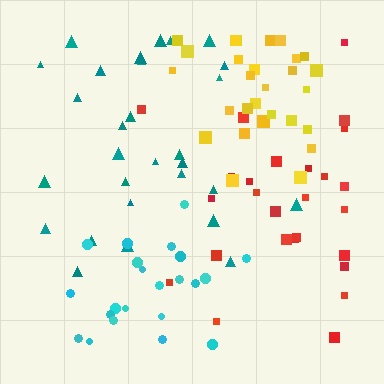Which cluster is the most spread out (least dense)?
Red.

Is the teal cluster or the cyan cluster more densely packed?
Cyan.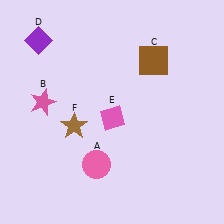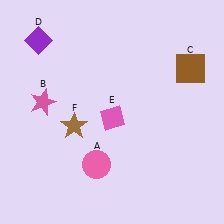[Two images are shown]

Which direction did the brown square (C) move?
The brown square (C) moved right.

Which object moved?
The brown square (C) moved right.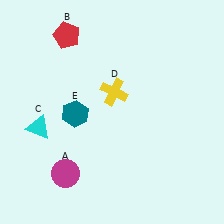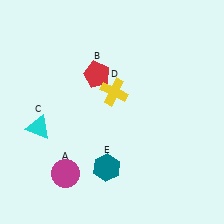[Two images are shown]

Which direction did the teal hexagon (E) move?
The teal hexagon (E) moved down.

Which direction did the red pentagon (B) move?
The red pentagon (B) moved down.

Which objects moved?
The objects that moved are: the red pentagon (B), the teal hexagon (E).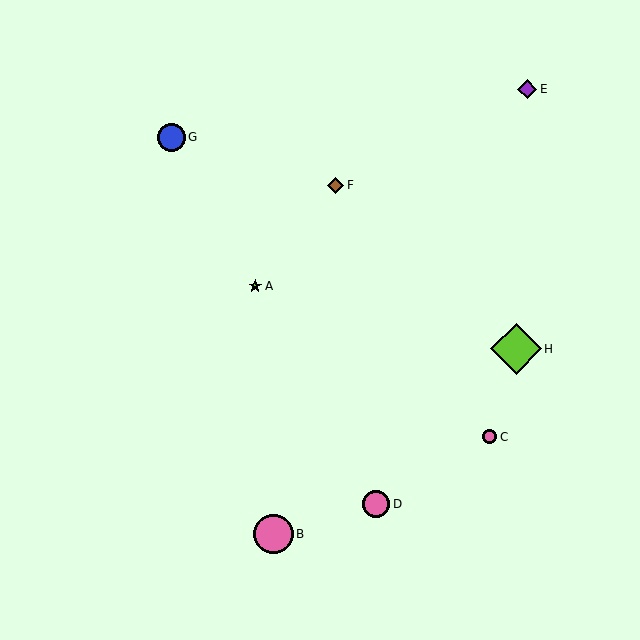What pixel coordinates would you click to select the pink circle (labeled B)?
Click at (274, 534) to select the pink circle B.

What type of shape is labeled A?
Shape A is a lime star.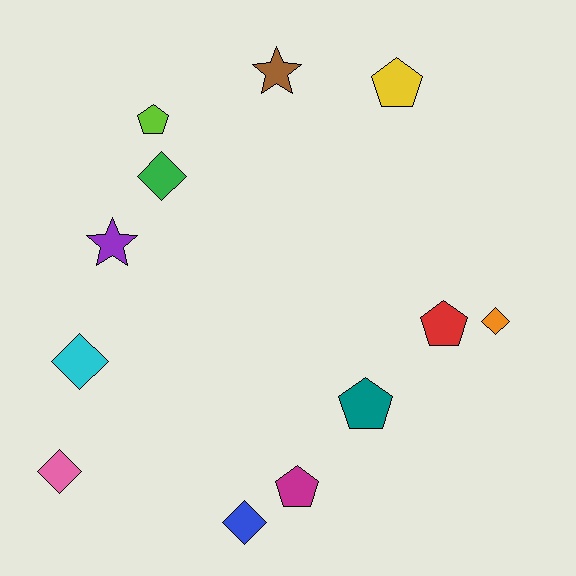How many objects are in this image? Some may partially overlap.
There are 12 objects.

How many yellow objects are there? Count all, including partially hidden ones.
There is 1 yellow object.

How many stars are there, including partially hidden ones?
There are 2 stars.